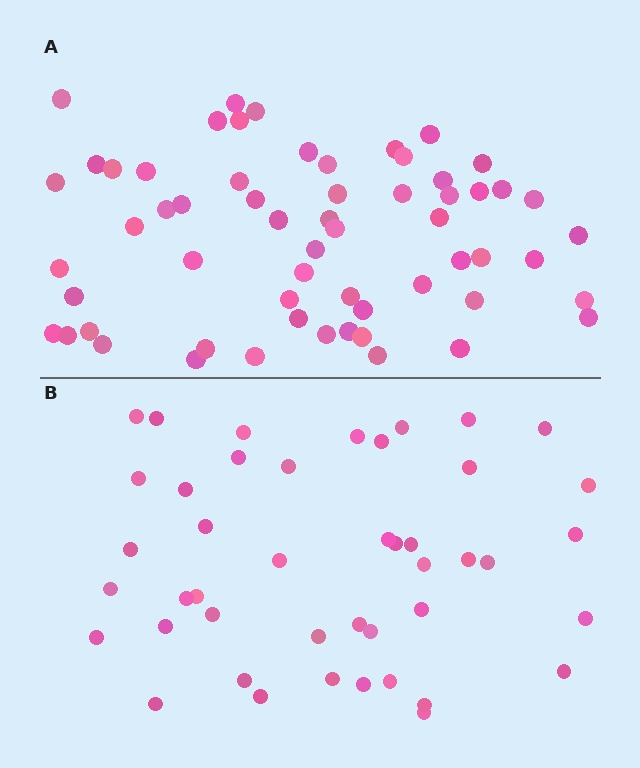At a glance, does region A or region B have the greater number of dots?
Region A (the top region) has more dots.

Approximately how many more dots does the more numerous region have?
Region A has approximately 15 more dots than region B.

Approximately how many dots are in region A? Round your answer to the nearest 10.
About 60 dots.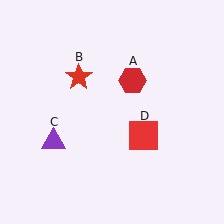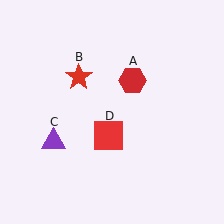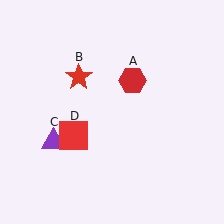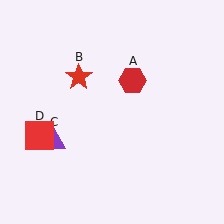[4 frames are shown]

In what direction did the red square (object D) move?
The red square (object D) moved left.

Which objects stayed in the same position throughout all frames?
Red hexagon (object A) and red star (object B) and purple triangle (object C) remained stationary.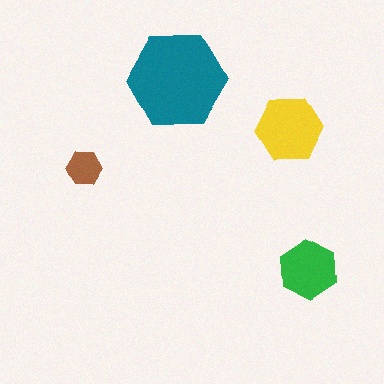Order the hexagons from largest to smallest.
the teal one, the yellow one, the green one, the brown one.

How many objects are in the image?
There are 4 objects in the image.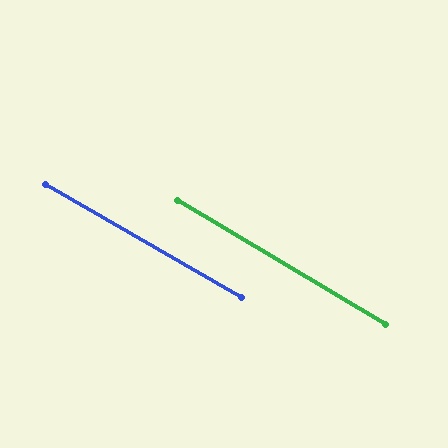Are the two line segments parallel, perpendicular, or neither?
Parallel — their directions differ by only 0.8°.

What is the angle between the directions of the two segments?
Approximately 1 degree.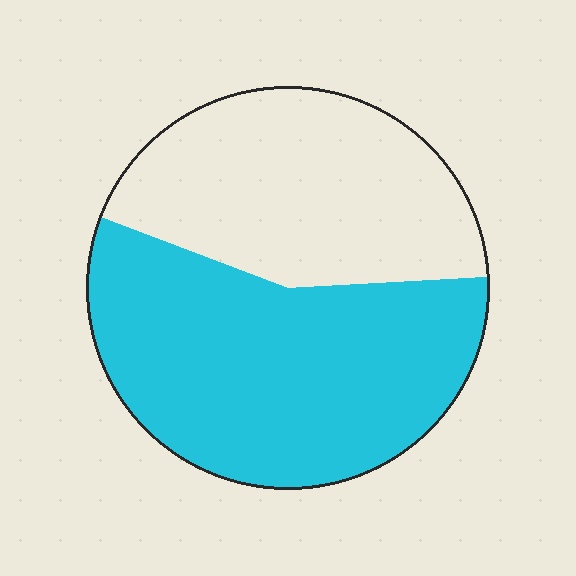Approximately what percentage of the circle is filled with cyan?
Approximately 55%.